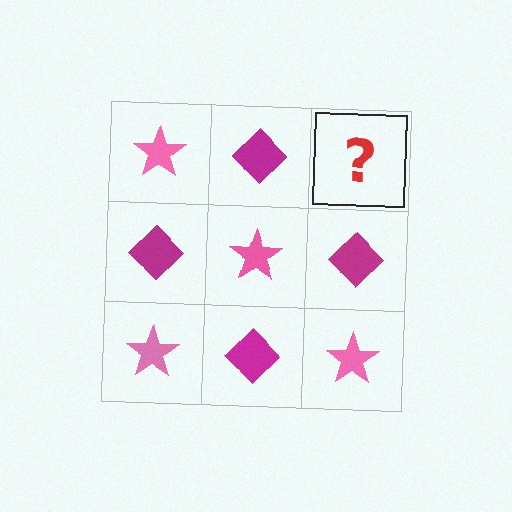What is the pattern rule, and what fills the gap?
The rule is that it alternates pink star and magenta diamond in a checkerboard pattern. The gap should be filled with a pink star.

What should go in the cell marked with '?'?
The missing cell should contain a pink star.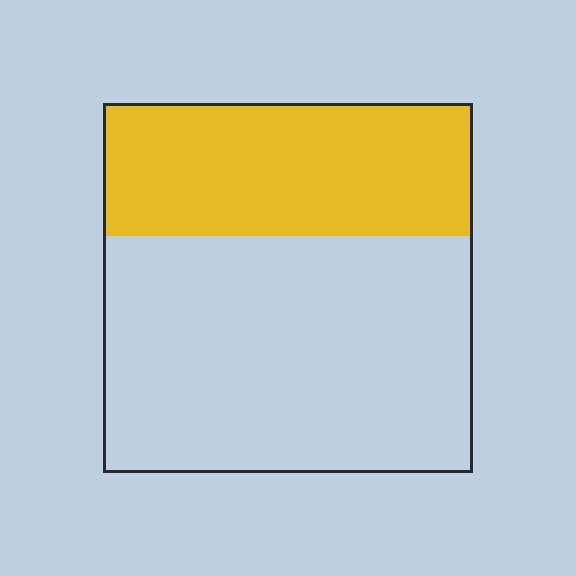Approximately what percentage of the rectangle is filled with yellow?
Approximately 35%.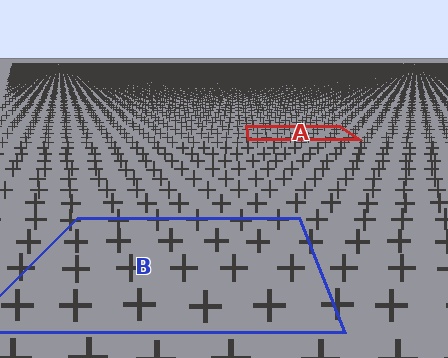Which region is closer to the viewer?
Region B is closer. The texture elements there are larger and more spread out.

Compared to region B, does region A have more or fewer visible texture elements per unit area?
Region A has more texture elements per unit area — they are packed more densely because it is farther away.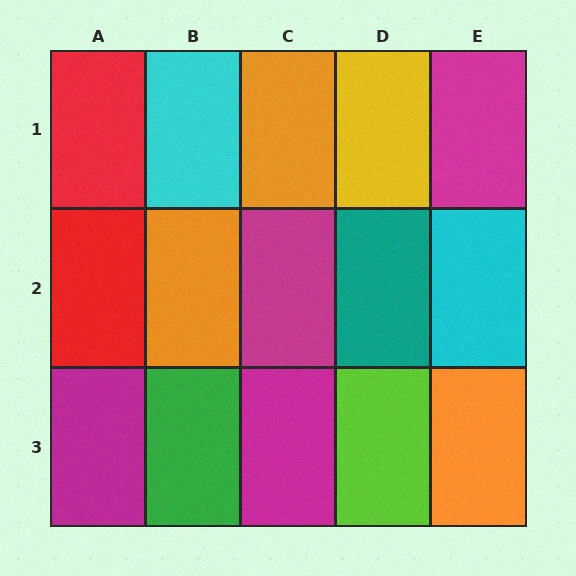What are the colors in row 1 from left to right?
Red, cyan, orange, yellow, magenta.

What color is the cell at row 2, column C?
Magenta.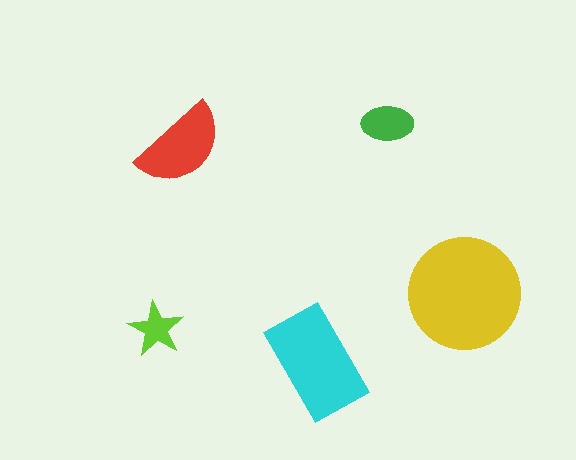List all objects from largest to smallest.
The yellow circle, the cyan rectangle, the red semicircle, the green ellipse, the lime star.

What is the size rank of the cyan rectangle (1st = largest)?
2nd.